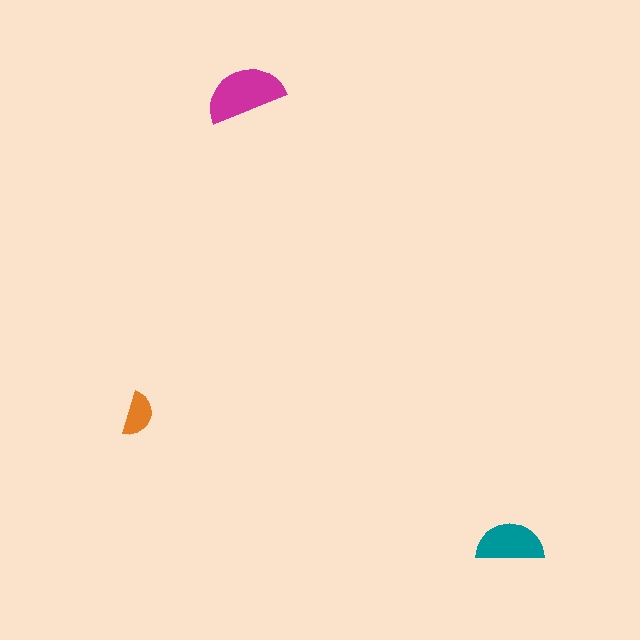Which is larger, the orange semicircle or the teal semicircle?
The teal one.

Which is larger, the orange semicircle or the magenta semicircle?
The magenta one.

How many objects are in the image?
There are 3 objects in the image.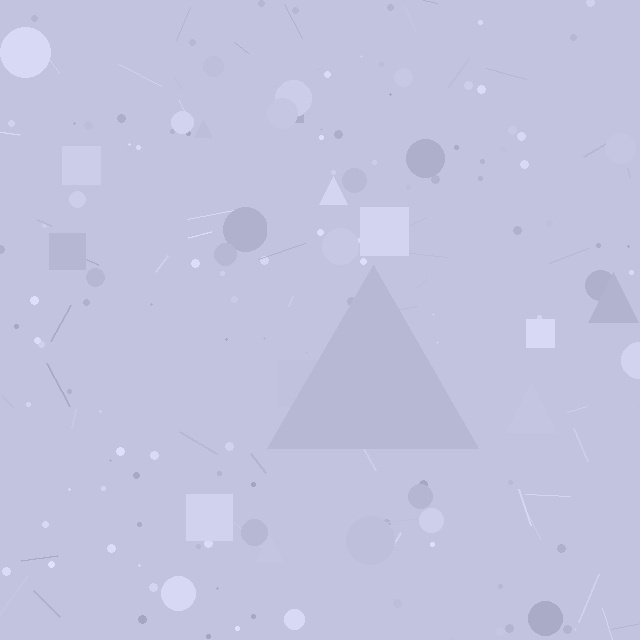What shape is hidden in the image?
A triangle is hidden in the image.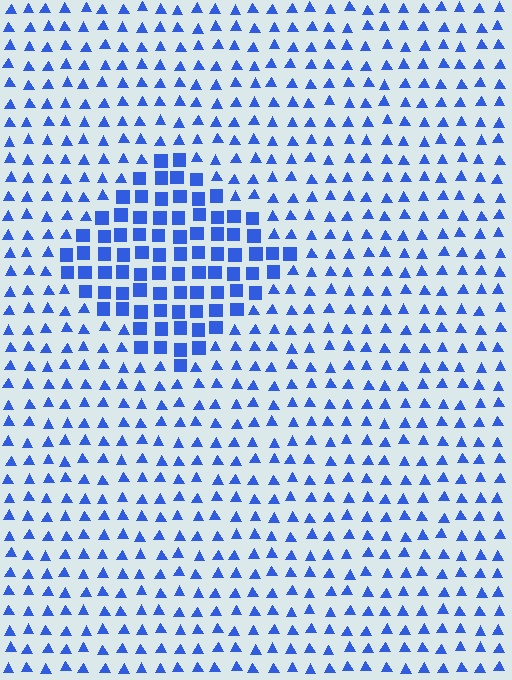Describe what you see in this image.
The image is filled with small blue elements arranged in a uniform grid. A diamond-shaped region contains squares, while the surrounding area contains triangles. The boundary is defined purely by the change in element shape.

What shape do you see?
I see a diamond.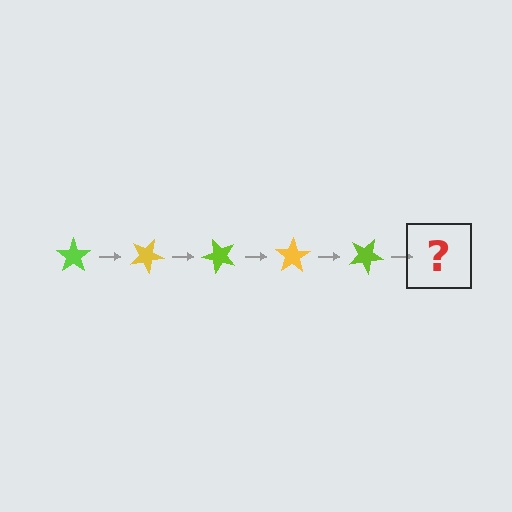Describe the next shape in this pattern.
It should be a yellow star, rotated 125 degrees from the start.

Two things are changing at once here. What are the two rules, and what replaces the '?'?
The two rules are that it rotates 25 degrees each step and the color cycles through lime and yellow. The '?' should be a yellow star, rotated 125 degrees from the start.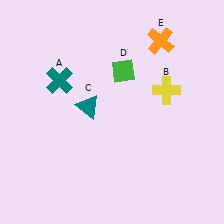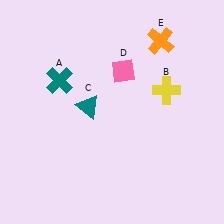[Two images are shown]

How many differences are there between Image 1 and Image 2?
There is 1 difference between the two images.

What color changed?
The diamond (D) changed from green in Image 1 to pink in Image 2.